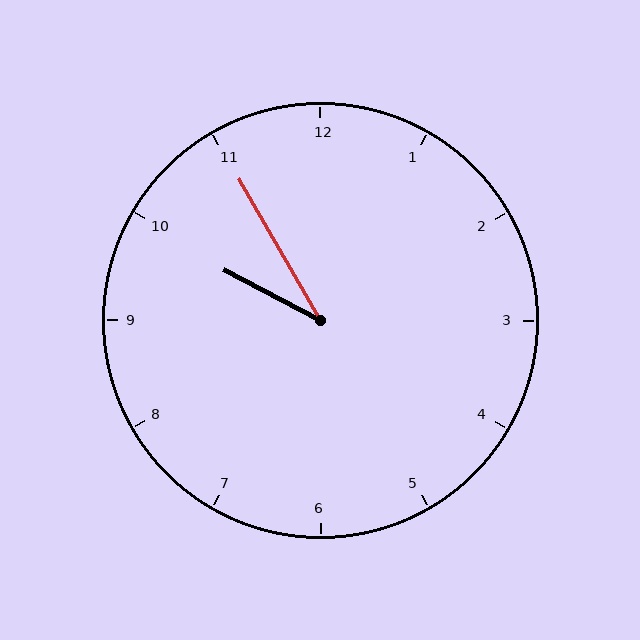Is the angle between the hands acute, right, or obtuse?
It is acute.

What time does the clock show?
9:55.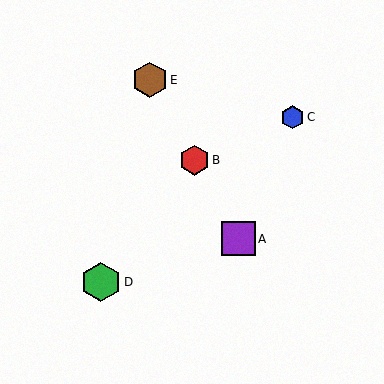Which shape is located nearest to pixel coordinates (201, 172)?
The red hexagon (labeled B) at (194, 160) is nearest to that location.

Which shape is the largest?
The green hexagon (labeled D) is the largest.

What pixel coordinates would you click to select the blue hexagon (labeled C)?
Click at (292, 117) to select the blue hexagon C.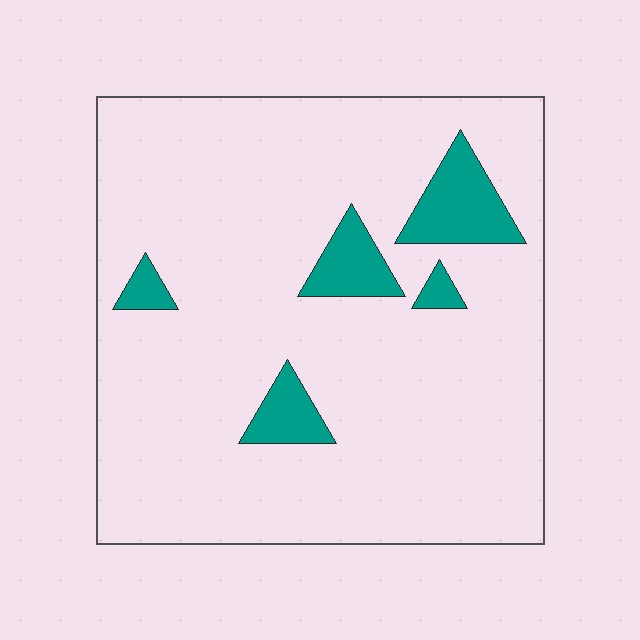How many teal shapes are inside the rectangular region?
5.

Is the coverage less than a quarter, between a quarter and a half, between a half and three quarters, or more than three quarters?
Less than a quarter.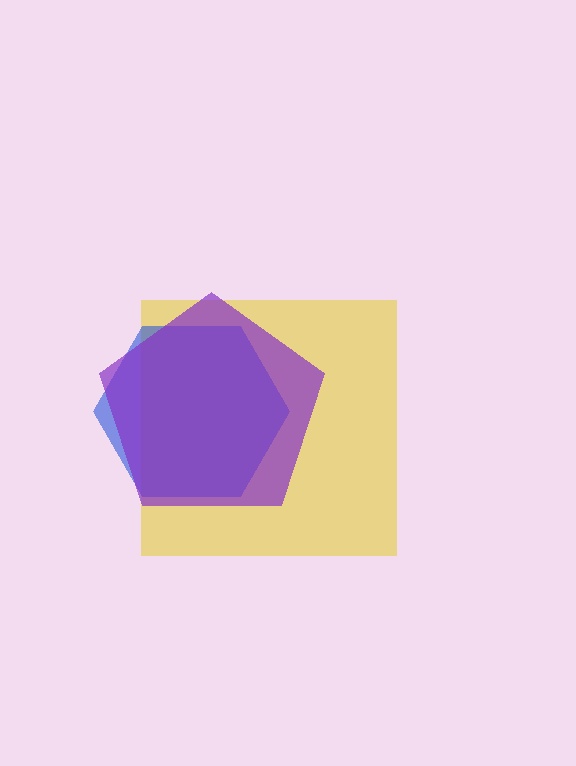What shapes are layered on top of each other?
The layered shapes are: a yellow square, a blue hexagon, a purple pentagon.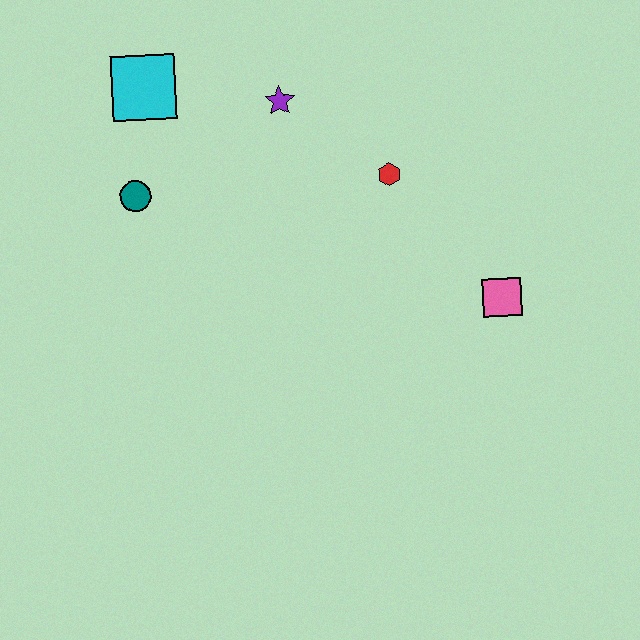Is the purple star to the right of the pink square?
No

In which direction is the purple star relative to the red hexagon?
The purple star is to the left of the red hexagon.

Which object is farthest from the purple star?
The pink square is farthest from the purple star.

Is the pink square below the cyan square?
Yes